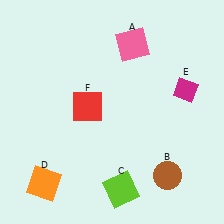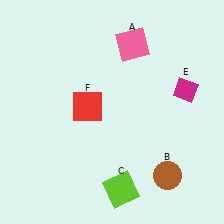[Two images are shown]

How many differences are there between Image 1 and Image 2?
There is 1 difference between the two images.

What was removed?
The orange square (D) was removed in Image 2.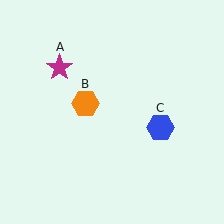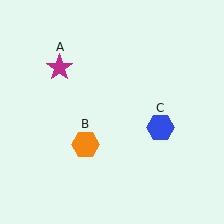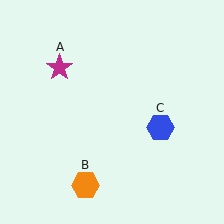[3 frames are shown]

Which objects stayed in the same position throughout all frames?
Magenta star (object A) and blue hexagon (object C) remained stationary.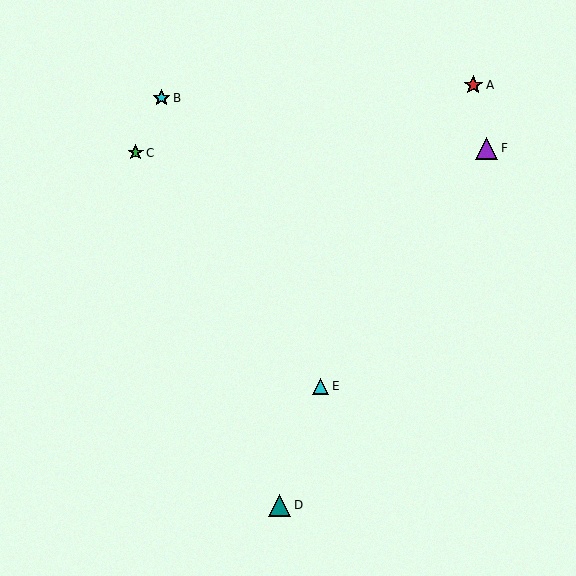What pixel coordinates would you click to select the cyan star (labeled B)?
Click at (162, 98) to select the cyan star B.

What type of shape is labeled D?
Shape D is a teal triangle.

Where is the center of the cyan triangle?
The center of the cyan triangle is at (321, 386).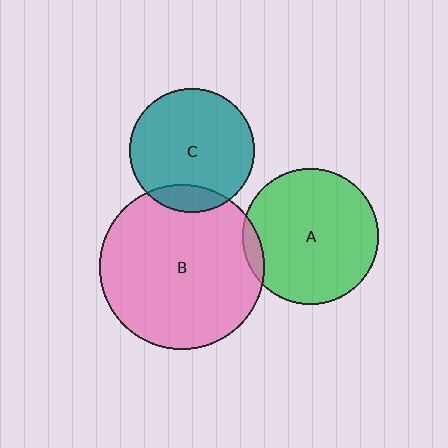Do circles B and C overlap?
Yes.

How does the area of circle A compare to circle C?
Approximately 1.2 times.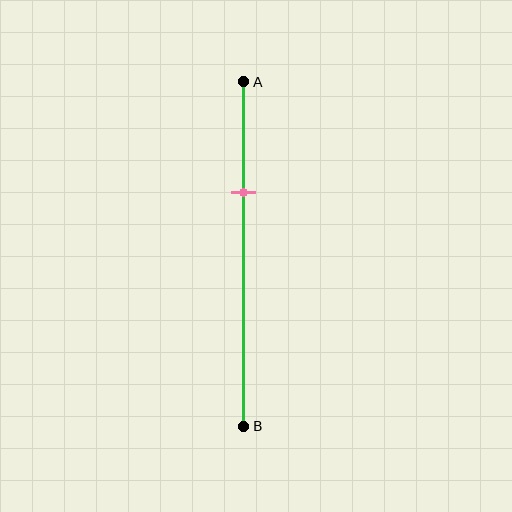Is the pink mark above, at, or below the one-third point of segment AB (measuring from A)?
The pink mark is approximately at the one-third point of segment AB.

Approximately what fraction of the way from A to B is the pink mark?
The pink mark is approximately 30% of the way from A to B.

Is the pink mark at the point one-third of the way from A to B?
Yes, the mark is approximately at the one-third point.